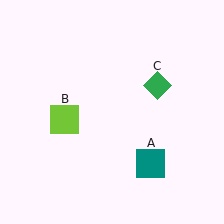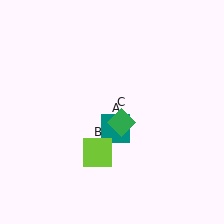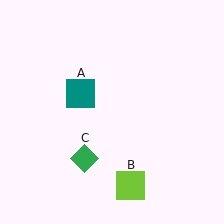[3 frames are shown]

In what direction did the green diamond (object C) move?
The green diamond (object C) moved down and to the left.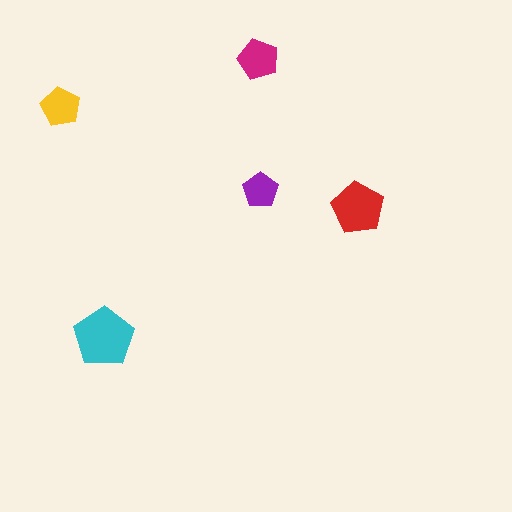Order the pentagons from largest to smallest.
the cyan one, the red one, the magenta one, the yellow one, the purple one.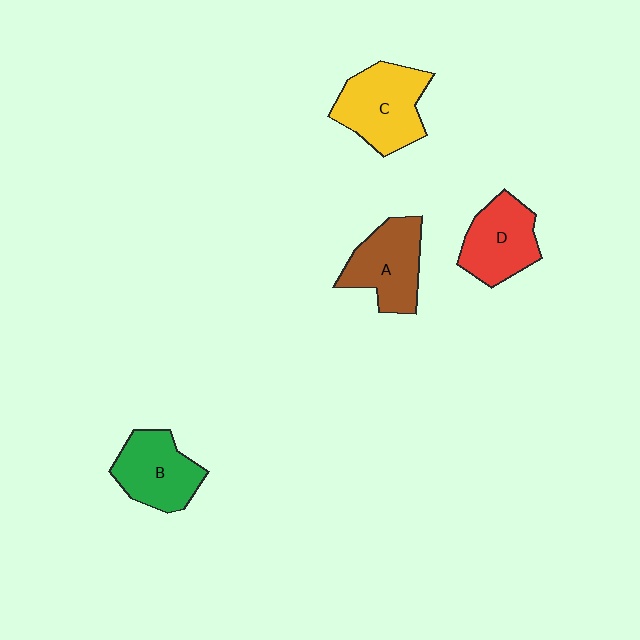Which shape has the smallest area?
Shape D (red).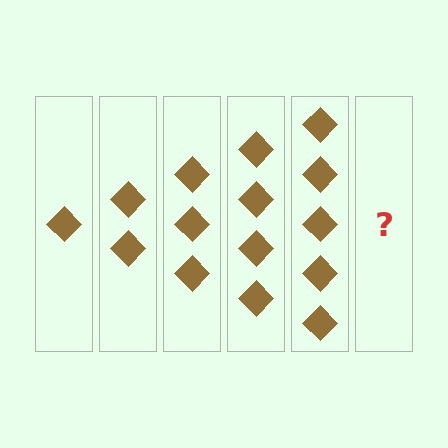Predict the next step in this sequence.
The next step is 6 diamonds.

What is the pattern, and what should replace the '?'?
The pattern is that each step adds one more diamond. The '?' should be 6 diamonds.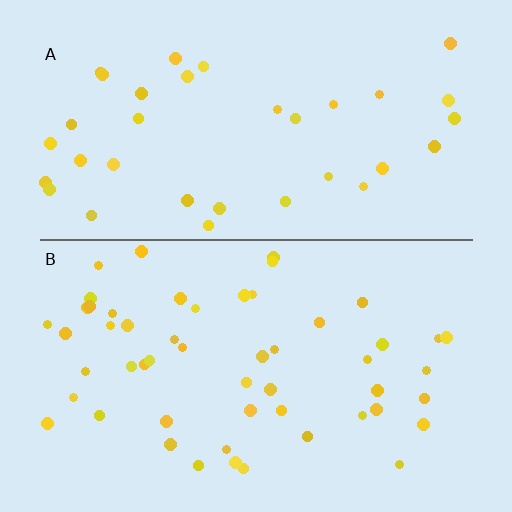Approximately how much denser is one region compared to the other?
Approximately 1.5× — region B over region A.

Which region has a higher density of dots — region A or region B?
B (the bottom).